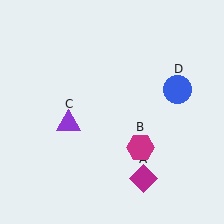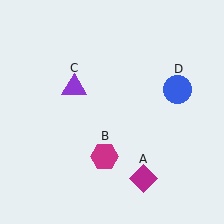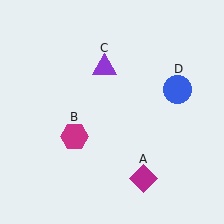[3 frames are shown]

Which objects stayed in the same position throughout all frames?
Magenta diamond (object A) and blue circle (object D) remained stationary.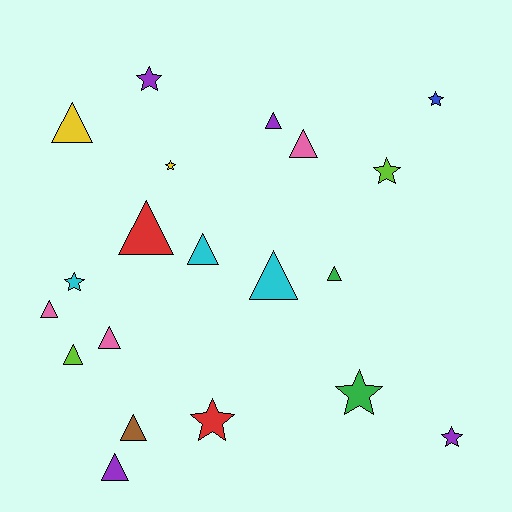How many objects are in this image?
There are 20 objects.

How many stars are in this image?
There are 8 stars.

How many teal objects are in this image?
There are no teal objects.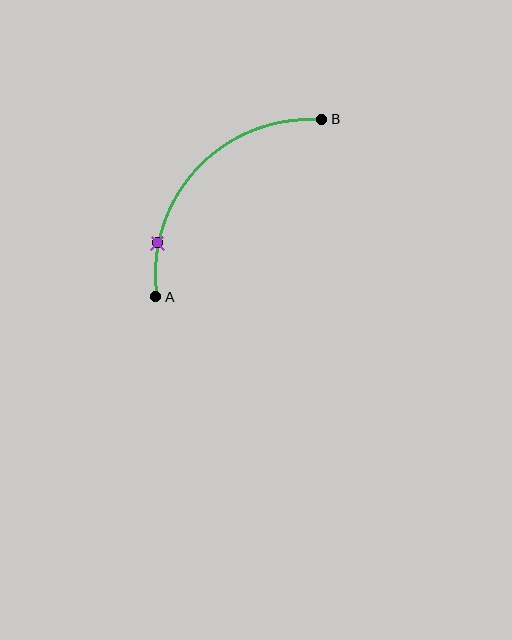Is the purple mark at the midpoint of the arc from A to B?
No. The purple mark lies on the arc but is closer to endpoint A. The arc midpoint would be at the point on the curve equidistant along the arc from both A and B.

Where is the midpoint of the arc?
The arc midpoint is the point on the curve farthest from the straight line joining A and B. It sits above and to the left of that line.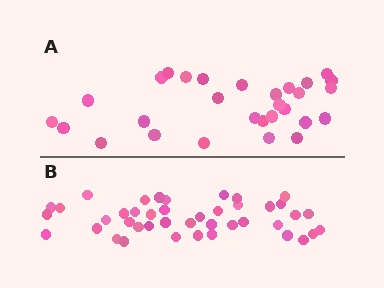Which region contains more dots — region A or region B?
Region B (the bottom region) has more dots.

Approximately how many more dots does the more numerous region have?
Region B has approximately 15 more dots than region A.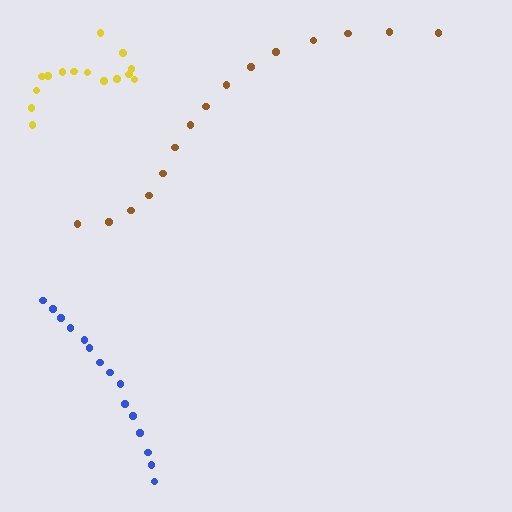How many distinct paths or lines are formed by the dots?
There are 3 distinct paths.